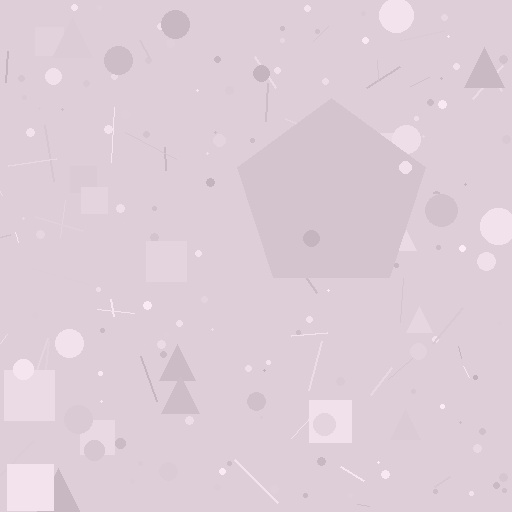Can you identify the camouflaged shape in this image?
The camouflaged shape is a pentagon.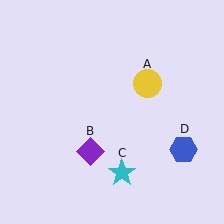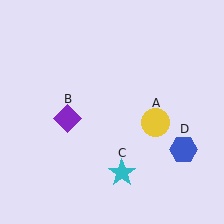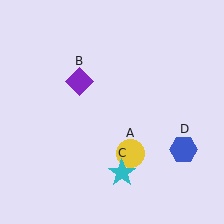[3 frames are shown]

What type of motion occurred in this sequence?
The yellow circle (object A), purple diamond (object B) rotated clockwise around the center of the scene.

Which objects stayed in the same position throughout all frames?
Cyan star (object C) and blue hexagon (object D) remained stationary.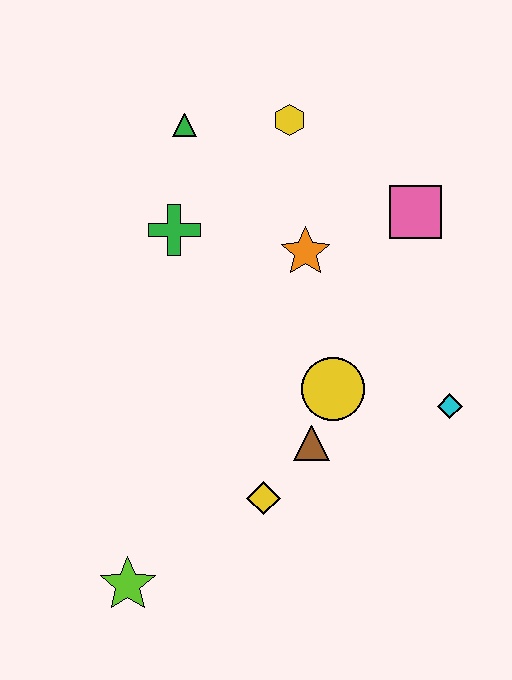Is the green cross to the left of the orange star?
Yes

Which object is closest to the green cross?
The green triangle is closest to the green cross.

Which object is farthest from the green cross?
The lime star is farthest from the green cross.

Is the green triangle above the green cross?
Yes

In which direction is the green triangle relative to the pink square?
The green triangle is to the left of the pink square.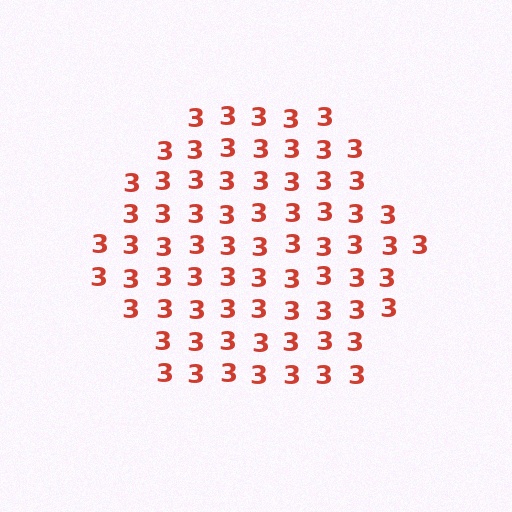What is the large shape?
The large shape is a hexagon.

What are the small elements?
The small elements are digit 3's.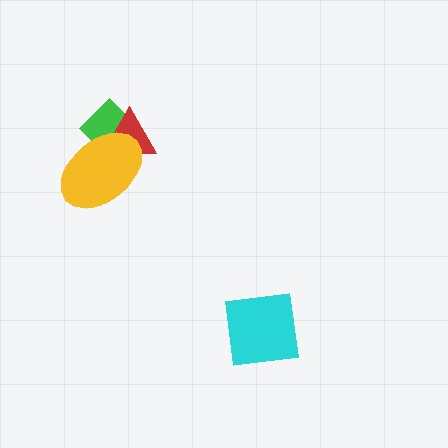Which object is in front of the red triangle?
The yellow ellipse is in front of the red triangle.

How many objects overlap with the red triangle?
2 objects overlap with the red triangle.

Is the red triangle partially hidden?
Yes, it is partially covered by another shape.